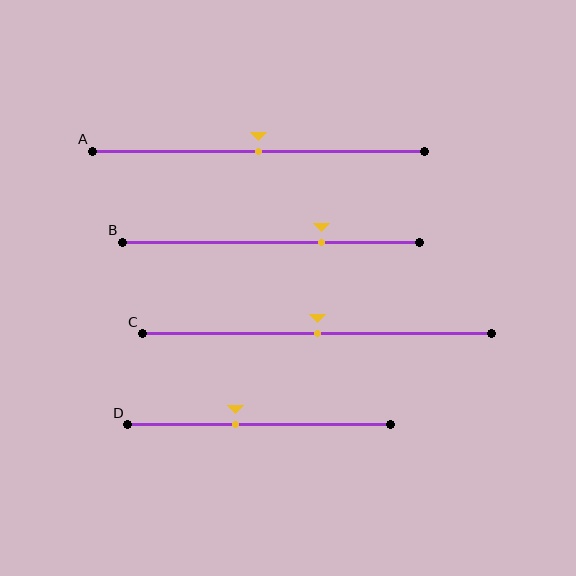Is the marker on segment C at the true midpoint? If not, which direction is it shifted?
Yes, the marker on segment C is at the true midpoint.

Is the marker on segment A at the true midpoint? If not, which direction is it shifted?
Yes, the marker on segment A is at the true midpoint.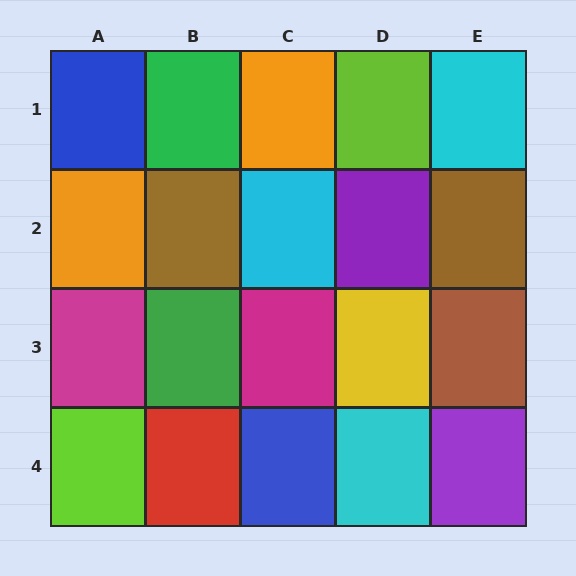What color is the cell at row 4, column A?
Lime.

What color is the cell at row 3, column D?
Yellow.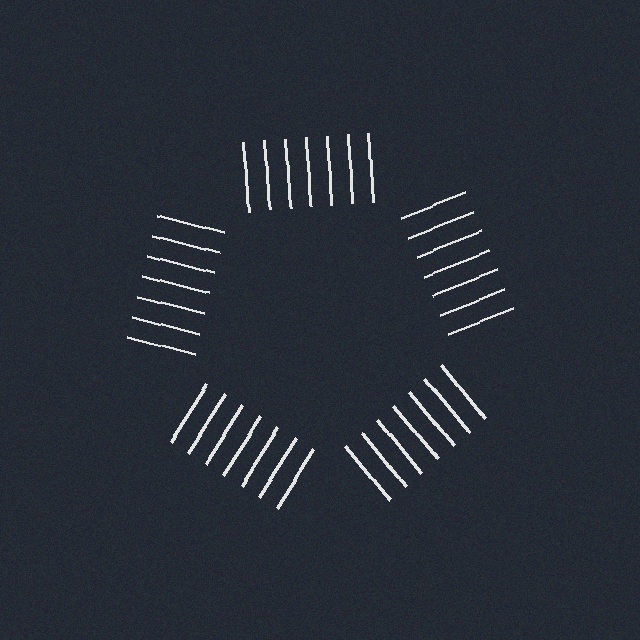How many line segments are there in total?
35 — 7 along each of the 5 edges.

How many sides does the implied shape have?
5 sides — the line-ends trace a pentagon.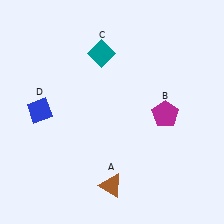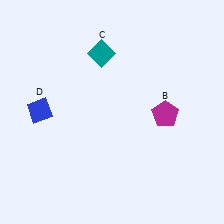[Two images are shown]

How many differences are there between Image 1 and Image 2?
There is 1 difference between the two images.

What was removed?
The brown triangle (A) was removed in Image 2.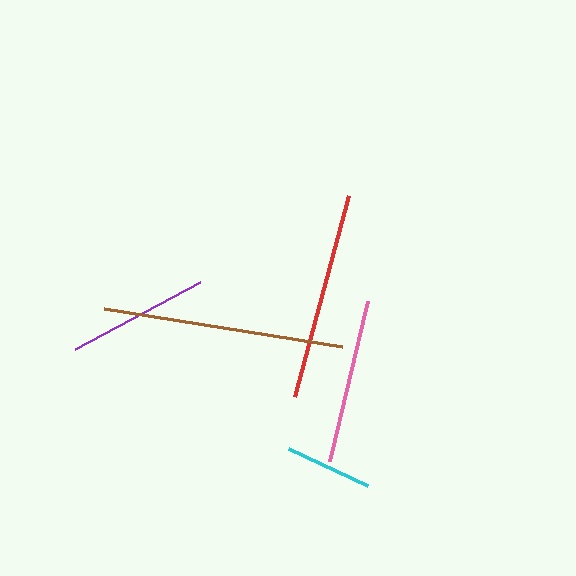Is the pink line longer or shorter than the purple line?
The pink line is longer than the purple line.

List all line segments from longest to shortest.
From longest to shortest: brown, red, pink, purple, cyan.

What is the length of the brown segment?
The brown segment is approximately 241 pixels long.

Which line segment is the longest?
The brown line is the longest at approximately 241 pixels.